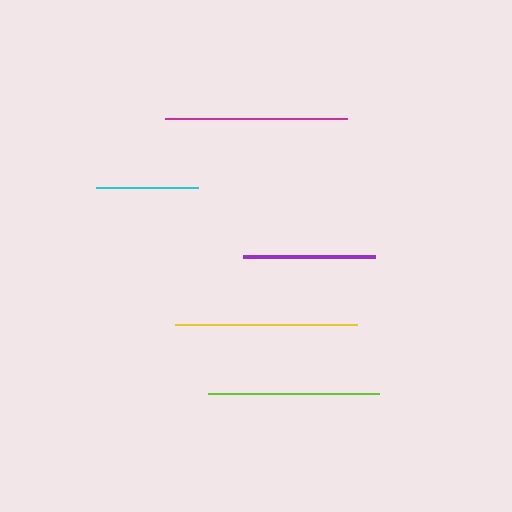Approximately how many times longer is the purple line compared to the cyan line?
The purple line is approximately 1.3 times the length of the cyan line.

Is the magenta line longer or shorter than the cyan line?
The magenta line is longer than the cyan line.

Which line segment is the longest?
The yellow line is the longest at approximately 182 pixels.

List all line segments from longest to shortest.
From longest to shortest: yellow, magenta, lime, purple, cyan.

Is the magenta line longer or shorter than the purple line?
The magenta line is longer than the purple line.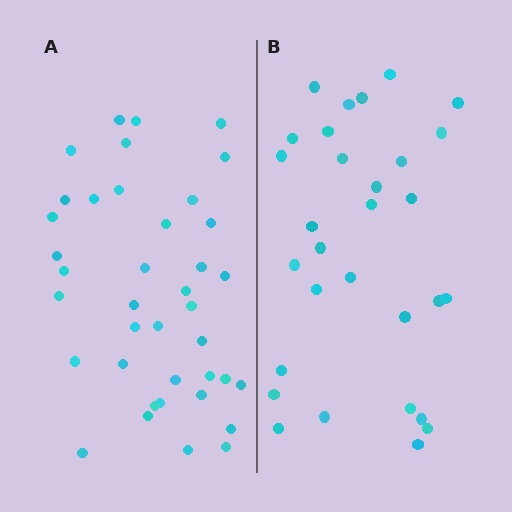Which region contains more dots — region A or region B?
Region A (the left region) has more dots.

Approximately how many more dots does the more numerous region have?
Region A has roughly 8 or so more dots than region B.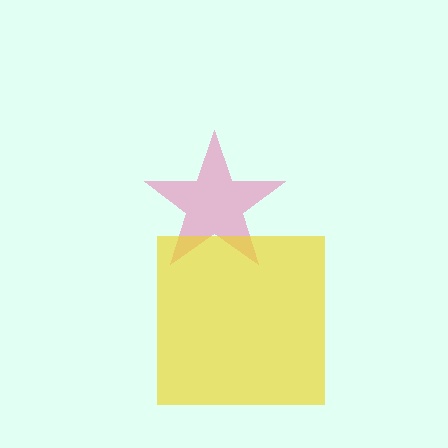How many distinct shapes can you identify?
There are 2 distinct shapes: a pink star, a yellow square.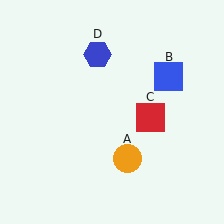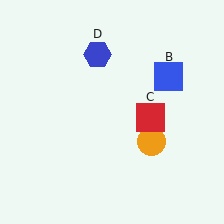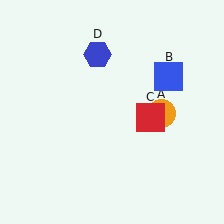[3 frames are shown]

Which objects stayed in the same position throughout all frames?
Blue square (object B) and red square (object C) and blue hexagon (object D) remained stationary.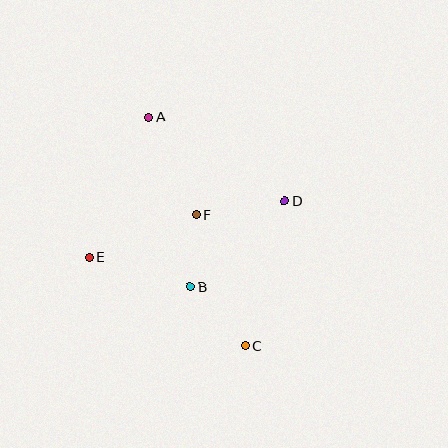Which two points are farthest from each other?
Points A and C are farthest from each other.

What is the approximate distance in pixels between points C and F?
The distance between C and F is approximately 140 pixels.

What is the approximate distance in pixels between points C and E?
The distance between C and E is approximately 179 pixels.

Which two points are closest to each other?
Points B and F are closest to each other.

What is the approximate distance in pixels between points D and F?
The distance between D and F is approximately 90 pixels.